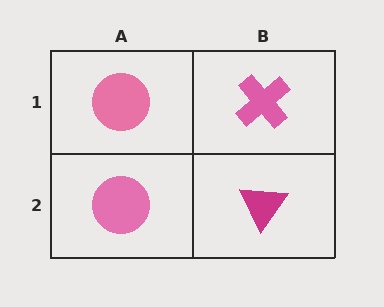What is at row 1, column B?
A pink cross.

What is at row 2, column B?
A magenta triangle.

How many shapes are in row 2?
2 shapes.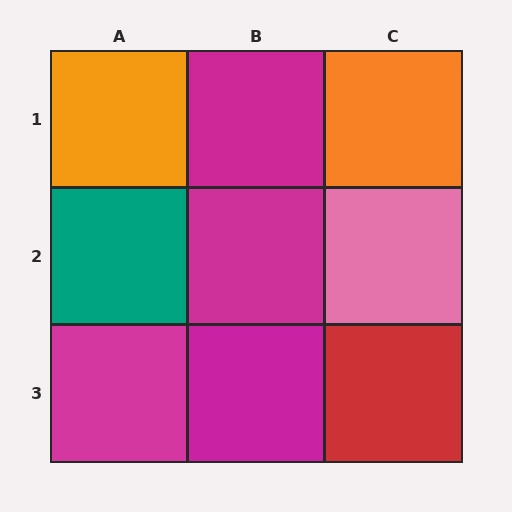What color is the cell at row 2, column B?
Magenta.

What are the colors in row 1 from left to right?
Orange, magenta, orange.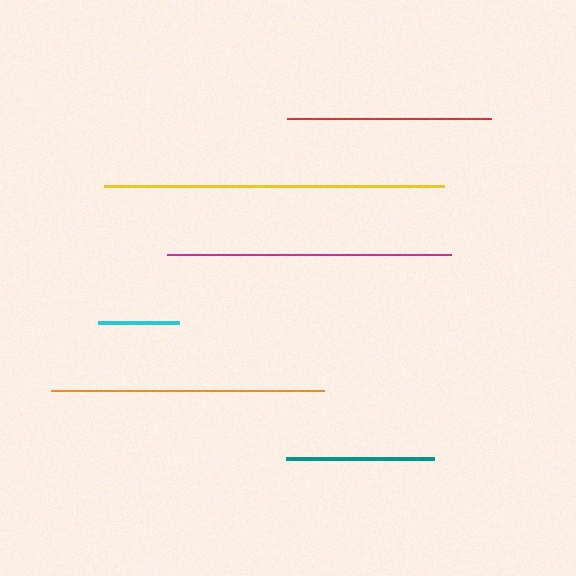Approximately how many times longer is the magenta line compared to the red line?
The magenta line is approximately 1.4 times the length of the red line.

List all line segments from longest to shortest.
From longest to shortest: yellow, magenta, orange, red, teal, cyan.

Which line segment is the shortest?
The cyan line is the shortest at approximately 80 pixels.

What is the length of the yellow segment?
The yellow segment is approximately 340 pixels long.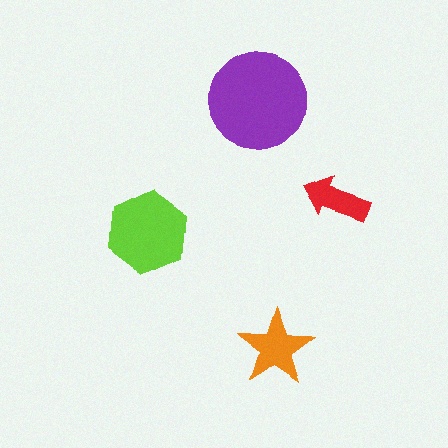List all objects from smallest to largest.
The red arrow, the orange star, the lime hexagon, the purple circle.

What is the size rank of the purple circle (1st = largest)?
1st.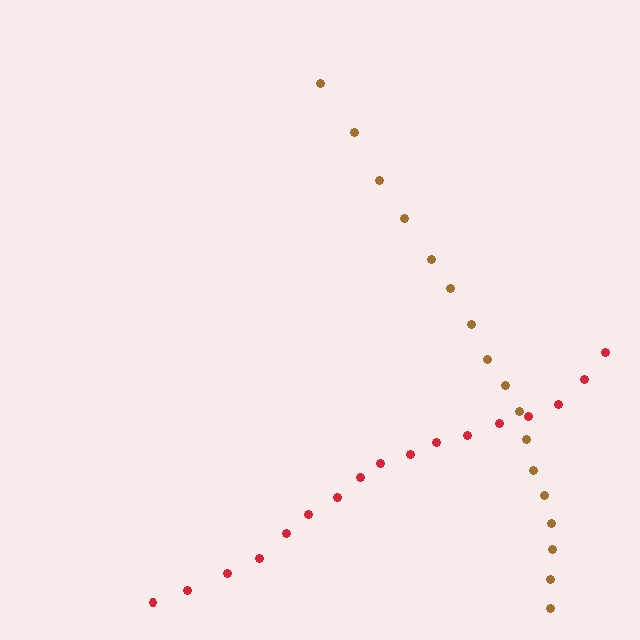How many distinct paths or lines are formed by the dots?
There are 2 distinct paths.